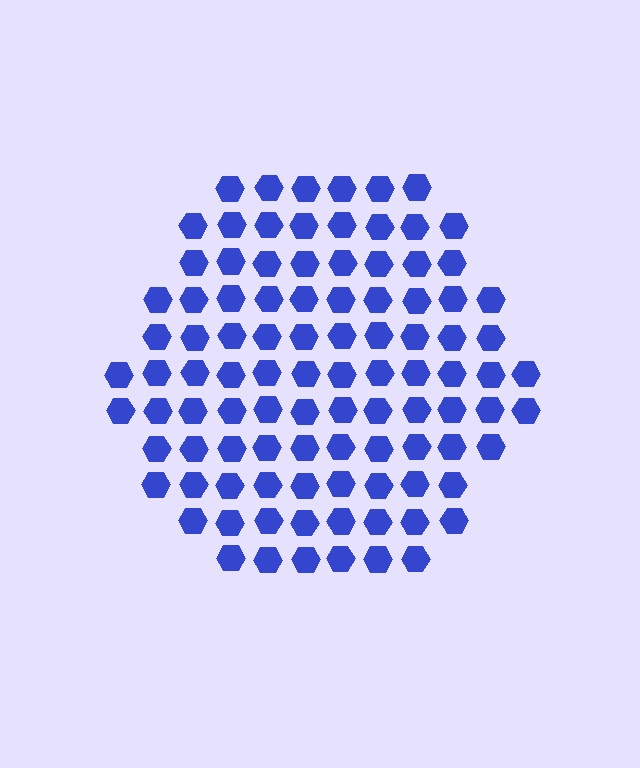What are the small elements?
The small elements are hexagons.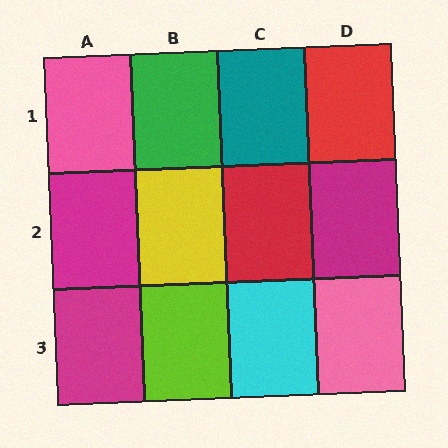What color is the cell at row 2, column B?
Yellow.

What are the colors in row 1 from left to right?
Pink, green, teal, red.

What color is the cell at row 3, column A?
Magenta.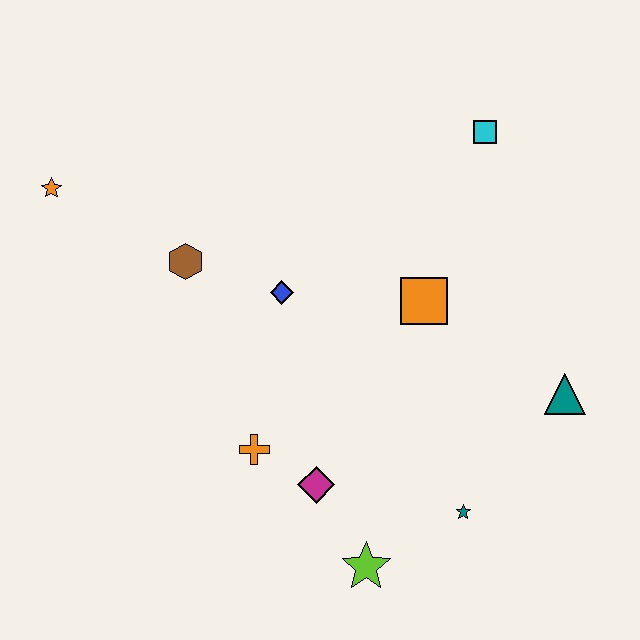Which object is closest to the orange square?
The blue diamond is closest to the orange square.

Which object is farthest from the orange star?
The teal triangle is farthest from the orange star.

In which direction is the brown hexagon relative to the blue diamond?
The brown hexagon is to the left of the blue diamond.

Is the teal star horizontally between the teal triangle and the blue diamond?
Yes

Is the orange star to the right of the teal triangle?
No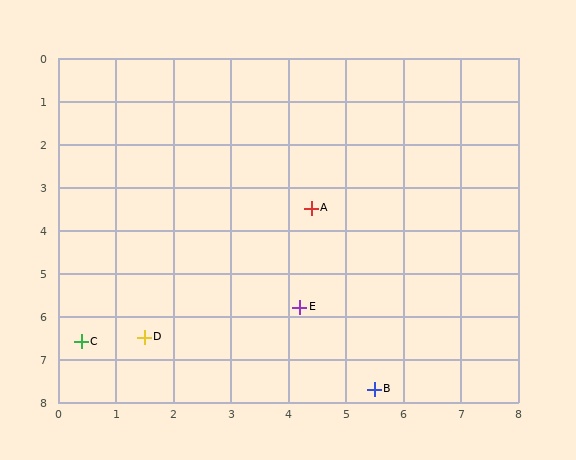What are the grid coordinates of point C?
Point C is at approximately (0.4, 6.6).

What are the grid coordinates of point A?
Point A is at approximately (4.4, 3.5).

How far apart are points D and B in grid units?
Points D and B are about 4.2 grid units apart.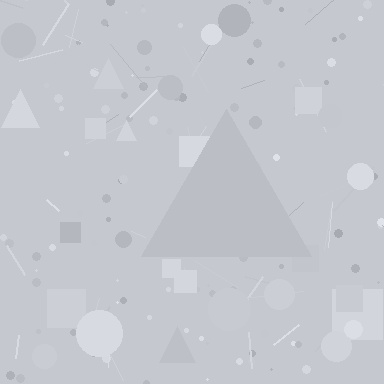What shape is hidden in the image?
A triangle is hidden in the image.